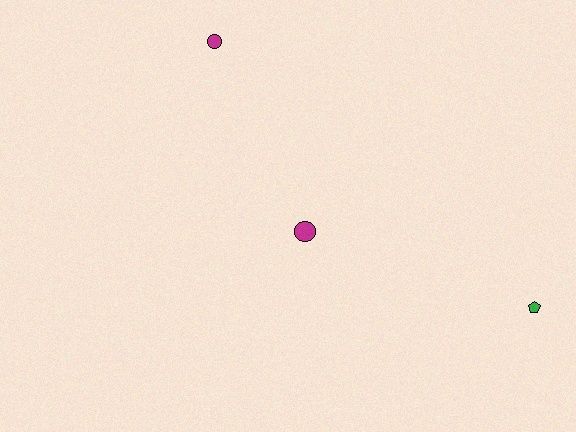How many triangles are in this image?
There are no triangles.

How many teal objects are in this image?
There are no teal objects.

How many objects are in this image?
There are 3 objects.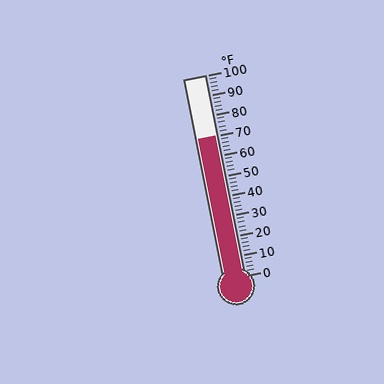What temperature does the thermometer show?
The thermometer shows approximately 70°F.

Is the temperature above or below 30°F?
The temperature is above 30°F.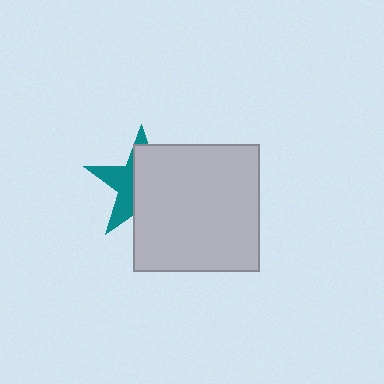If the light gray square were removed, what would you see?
You would see the complete teal star.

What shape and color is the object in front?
The object in front is a light gray square.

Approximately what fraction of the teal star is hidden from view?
Roughly 60% of the teal star is hidden behind the light gray square.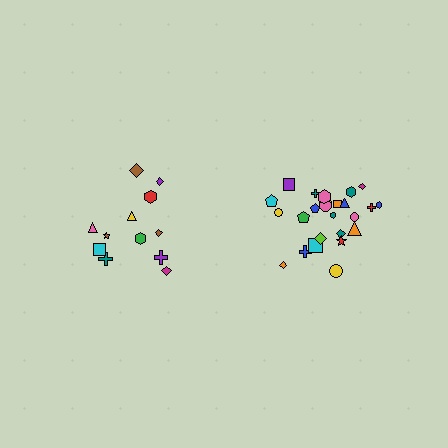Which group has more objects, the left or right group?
The right group.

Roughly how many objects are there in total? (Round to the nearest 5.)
Roughly 35 objects in total.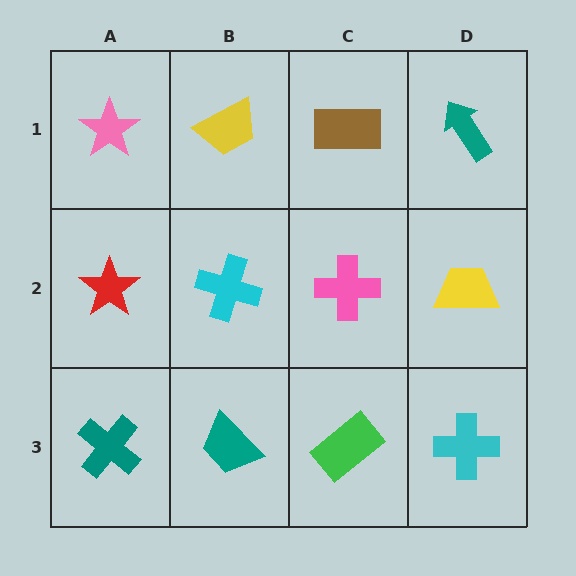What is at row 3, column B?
A teal trapezoid.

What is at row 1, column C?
A brown rectangle.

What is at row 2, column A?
A red star.